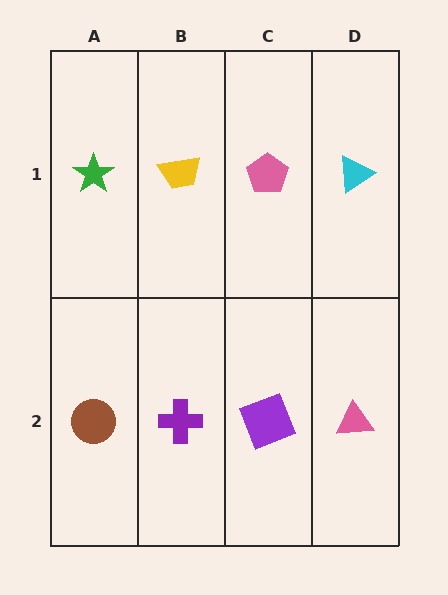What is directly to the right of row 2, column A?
A purple cross.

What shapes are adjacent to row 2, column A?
A green star (row 1, column A), a purple cross (row 2, column B).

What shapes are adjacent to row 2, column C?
A pink pentagon (row 1, column C), a purple cross (row 2, column B), a pink triangle (row 2, column D).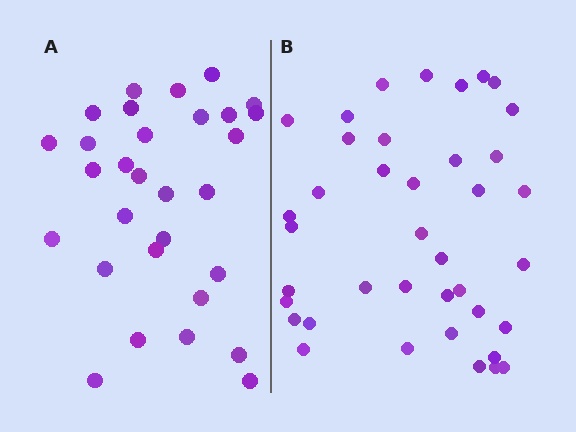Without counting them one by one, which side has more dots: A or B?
Region B (the right region) has more dots.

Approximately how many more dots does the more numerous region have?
Region B has roughly 8 or so more dots than region A.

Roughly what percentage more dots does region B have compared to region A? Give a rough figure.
About 30% more.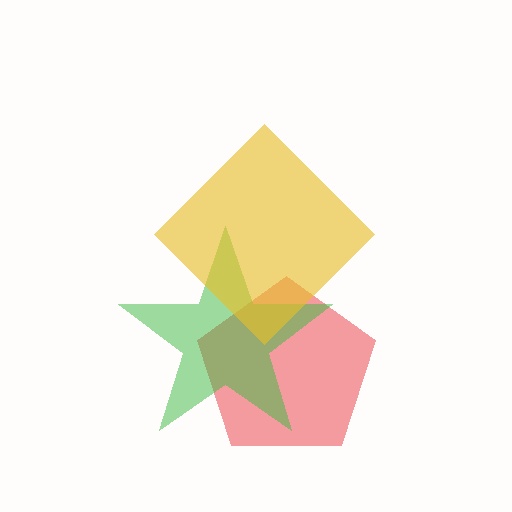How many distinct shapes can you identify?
There are 3 distinct shapes: a red pentagon, a green star, a yellow diamond.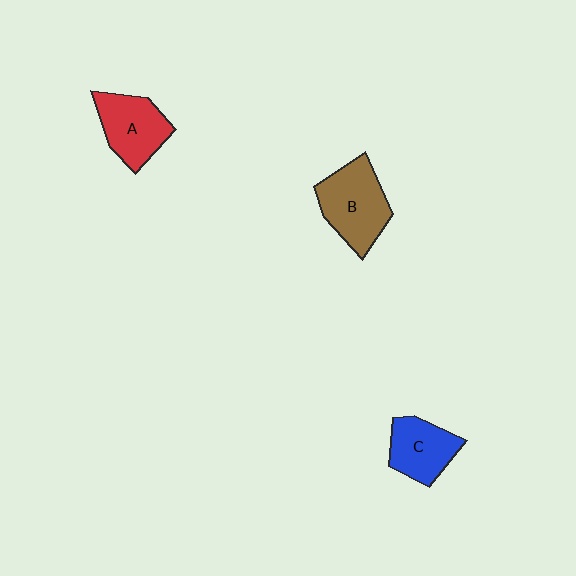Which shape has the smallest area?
Shape C (blue).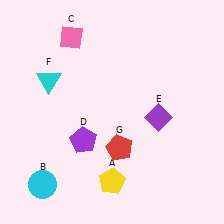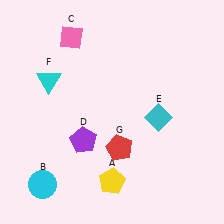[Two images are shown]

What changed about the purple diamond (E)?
In Image 1, E is purple. In Image 2, it changed to cyan.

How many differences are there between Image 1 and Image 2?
There is 1 difference between the two images.